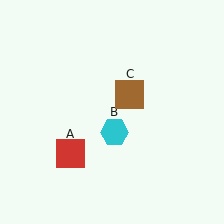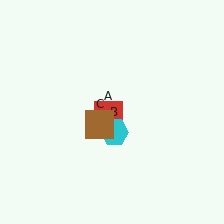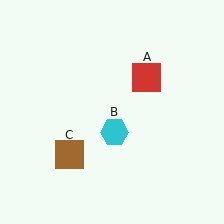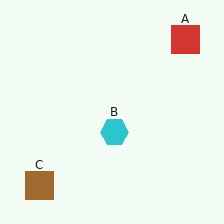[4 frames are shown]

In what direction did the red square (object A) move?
The red square (object A) moved up and to the right.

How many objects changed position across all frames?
2 objects changed position: red square (object A), brown square (object C).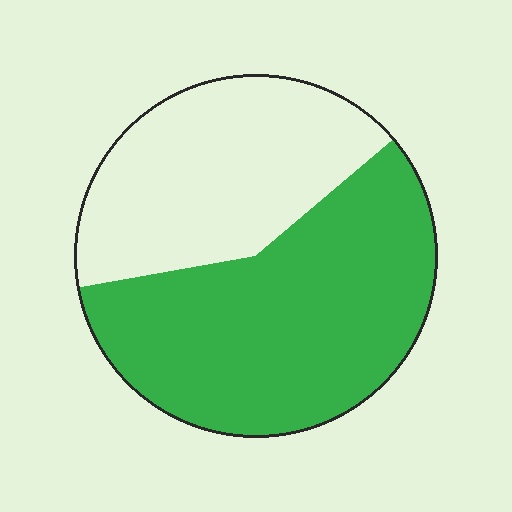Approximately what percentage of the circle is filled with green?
Approximately 60%.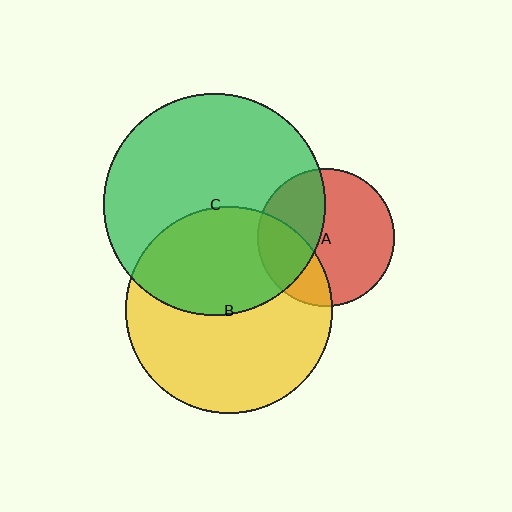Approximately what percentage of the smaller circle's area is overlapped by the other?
Approximately 40%.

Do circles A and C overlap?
Yes.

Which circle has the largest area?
Circle C (green).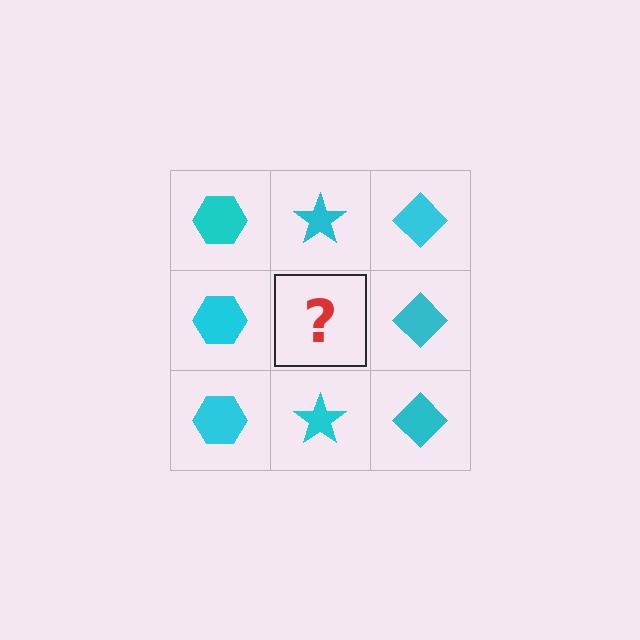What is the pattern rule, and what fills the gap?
The rule is that each column has a consistent shape. The gap should be filled with a cyan star.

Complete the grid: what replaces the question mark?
The question mark should be replaced with a cyan star.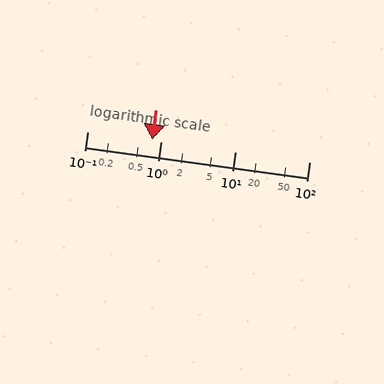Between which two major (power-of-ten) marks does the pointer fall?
The pointer is between 0.1 and 1.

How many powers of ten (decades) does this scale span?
The scale spans 3 decades, from 0.1 to 100.